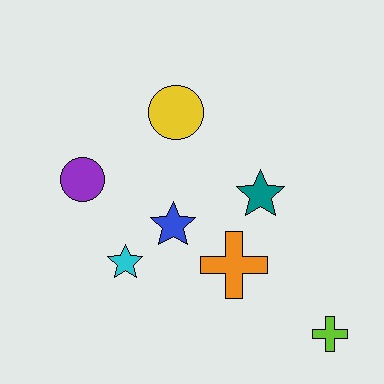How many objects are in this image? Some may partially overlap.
There are 7 objects.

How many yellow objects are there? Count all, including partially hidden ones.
There is 1 yellow object.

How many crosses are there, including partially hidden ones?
There are 2 crosses.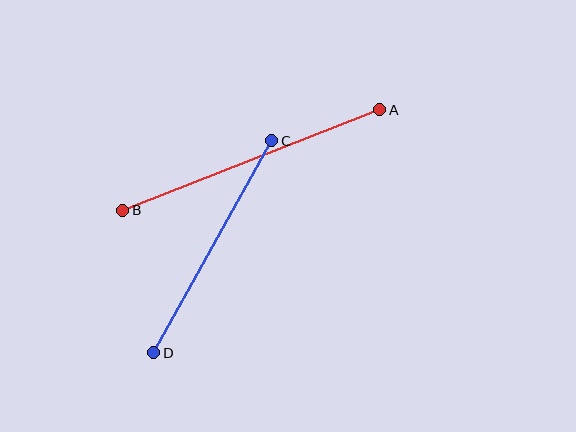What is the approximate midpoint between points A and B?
The midpoint is at approximately (251, 160) pixels.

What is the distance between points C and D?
The distance is approximately 243 pixels.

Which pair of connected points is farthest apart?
Points A and B are farthest apart.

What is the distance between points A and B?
The distance is approximately 276 pixels.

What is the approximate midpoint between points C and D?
The midpoint is at approximately (213, 247) pixels.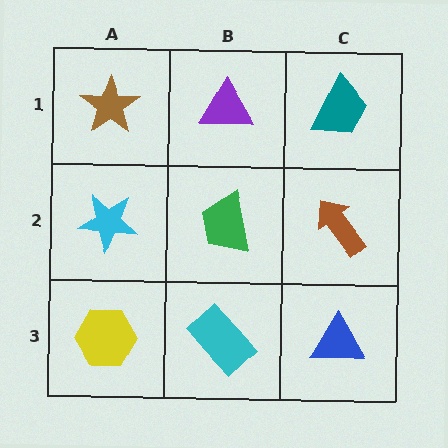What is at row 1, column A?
A brown star.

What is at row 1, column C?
A teal trapezoid.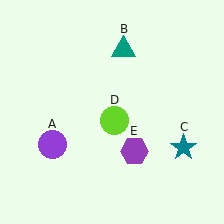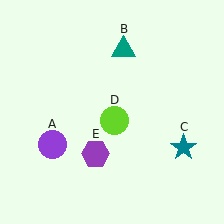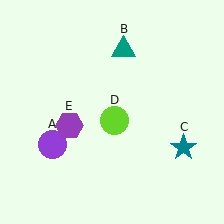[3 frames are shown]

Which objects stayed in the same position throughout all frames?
Purple circle (object A) and teal triangle (object B) and teal star (object C) and lime circle (object D) remained stationary.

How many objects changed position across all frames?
1 object changed position: purple hexagon (object E).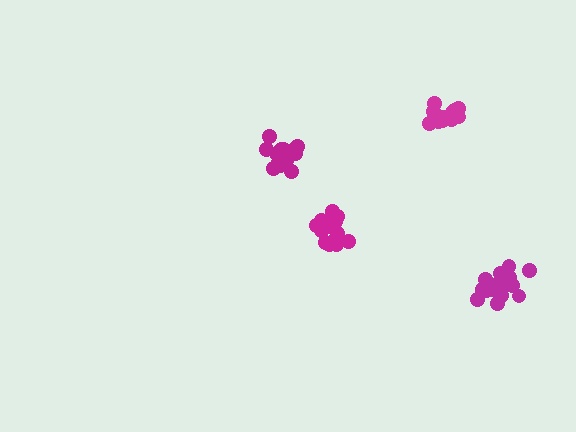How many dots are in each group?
Group 1: 16 dots, Group 2: 14 dots, Group 3: 17 dots, Group 4: 14 dots (61 total).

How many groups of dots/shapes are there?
There are 4 groups.